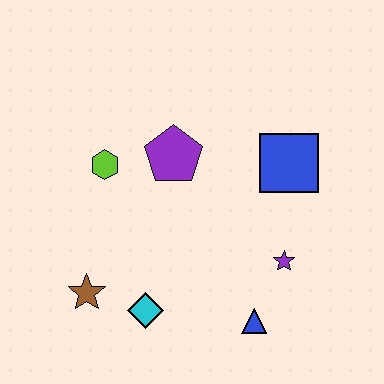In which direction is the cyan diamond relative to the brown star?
The cyan diamond is to the right of the brown star.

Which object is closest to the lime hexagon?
The purple pentagon is closest to the lime hexagon.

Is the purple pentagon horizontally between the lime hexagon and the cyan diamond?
No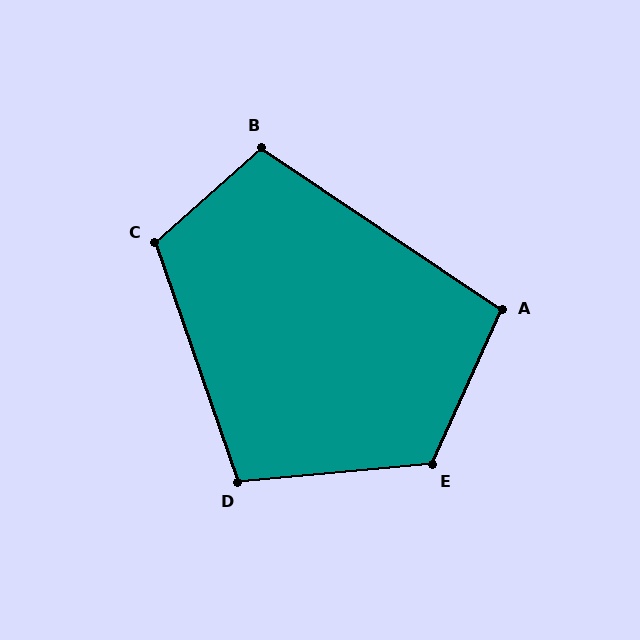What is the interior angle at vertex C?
Approximately 113 degrees (obtuse).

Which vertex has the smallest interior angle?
A, at approximately 100 degrees.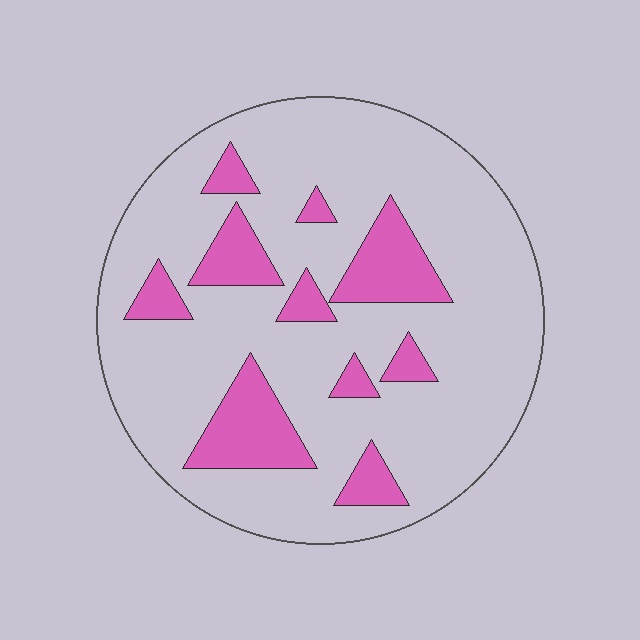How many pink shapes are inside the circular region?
10.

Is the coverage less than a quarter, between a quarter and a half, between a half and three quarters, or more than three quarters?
Less than a quarter.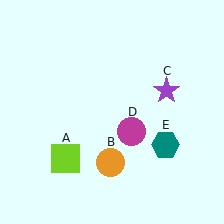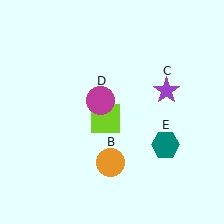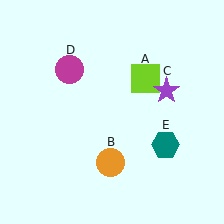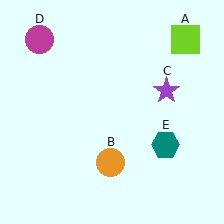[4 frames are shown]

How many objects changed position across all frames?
2 objects changed position: lime square (object A), magenta circle (object D).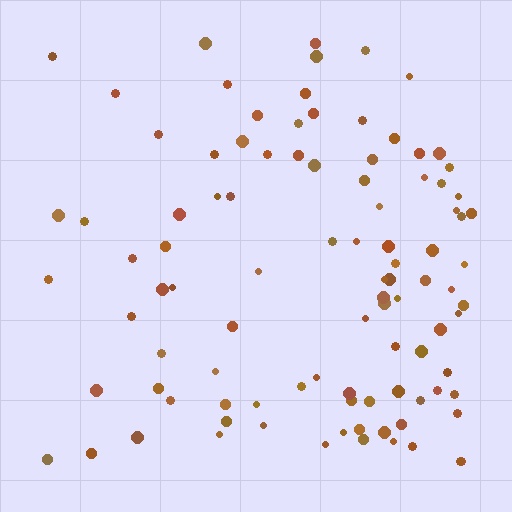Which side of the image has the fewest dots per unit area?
The left.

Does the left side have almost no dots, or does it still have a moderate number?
Still a moderate number, just noticeably fewer than the right.